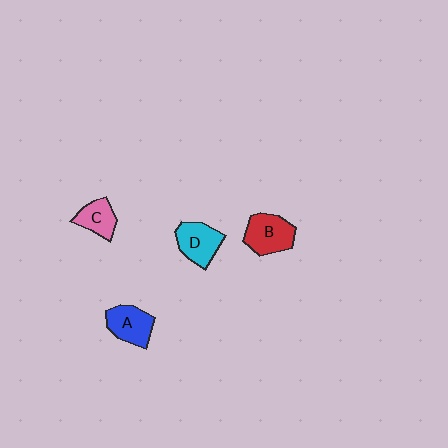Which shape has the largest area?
Shape B (red).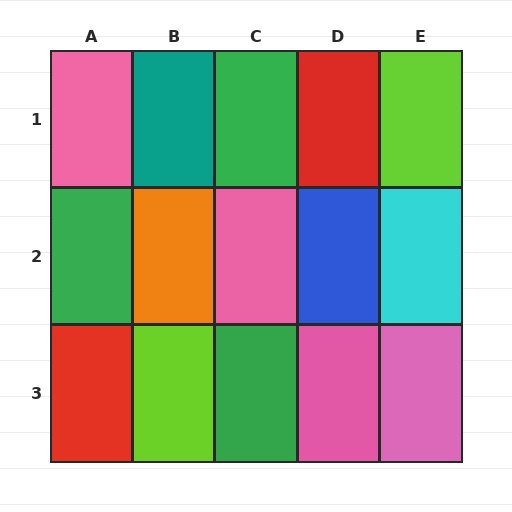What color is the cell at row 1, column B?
Teal.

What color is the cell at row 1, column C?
Green.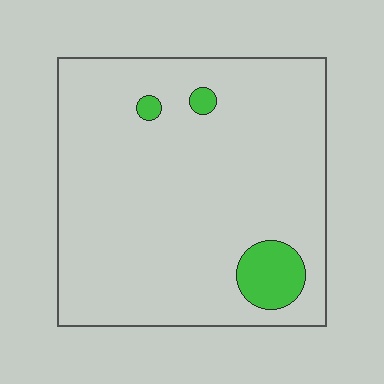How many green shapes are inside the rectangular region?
3.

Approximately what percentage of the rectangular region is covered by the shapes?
Approximately 5%.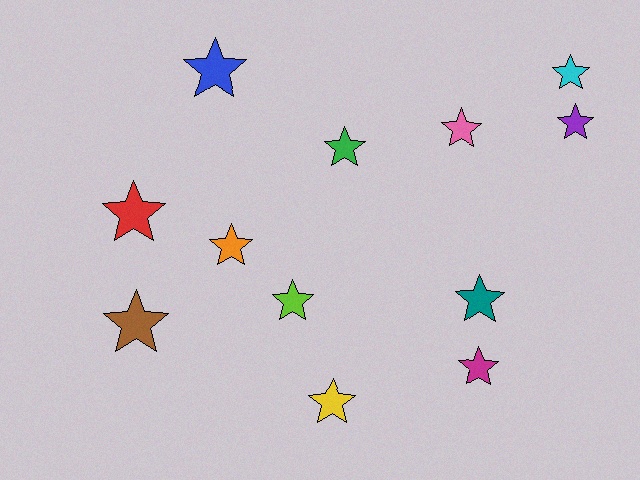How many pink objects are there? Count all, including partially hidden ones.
There is 1 pink object.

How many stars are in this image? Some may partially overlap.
There are 12 stars.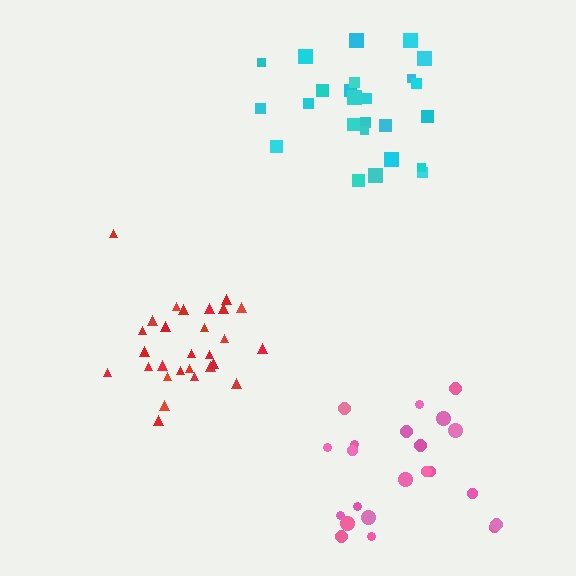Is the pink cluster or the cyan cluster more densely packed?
Cyan.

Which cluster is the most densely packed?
Red.